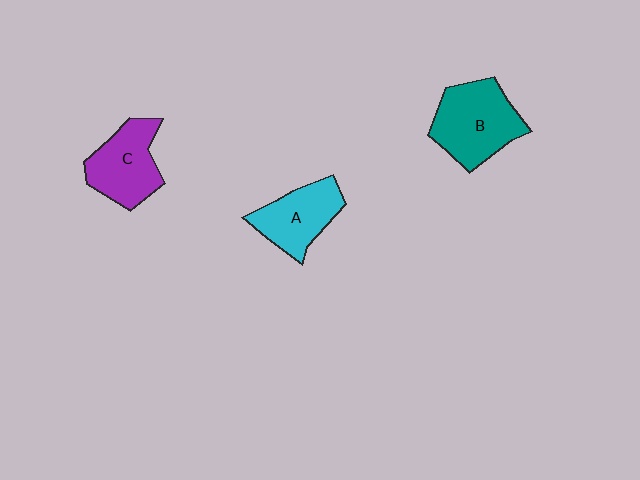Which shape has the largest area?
Shape B (teal).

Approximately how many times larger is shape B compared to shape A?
Approximately 1.3 times.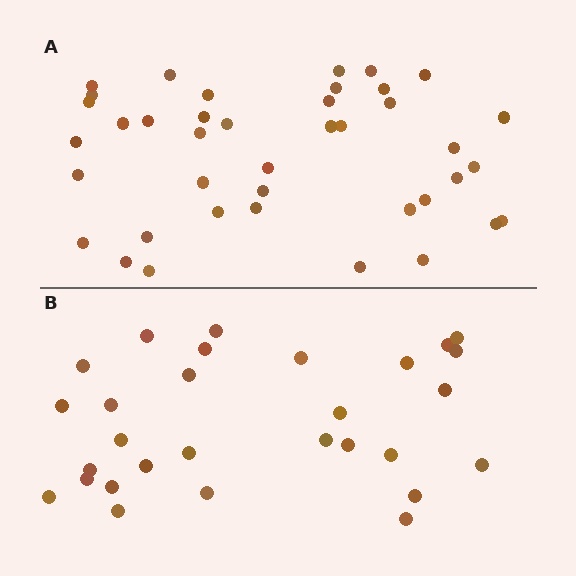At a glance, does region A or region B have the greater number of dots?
Region A (the top region) has more dots.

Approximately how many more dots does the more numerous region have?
Region A has roughly 12 or so more dots than region B.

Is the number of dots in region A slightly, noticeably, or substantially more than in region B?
Region A has noticeably more, but not dramatically so. The ratio is roughly 1.4 to 1.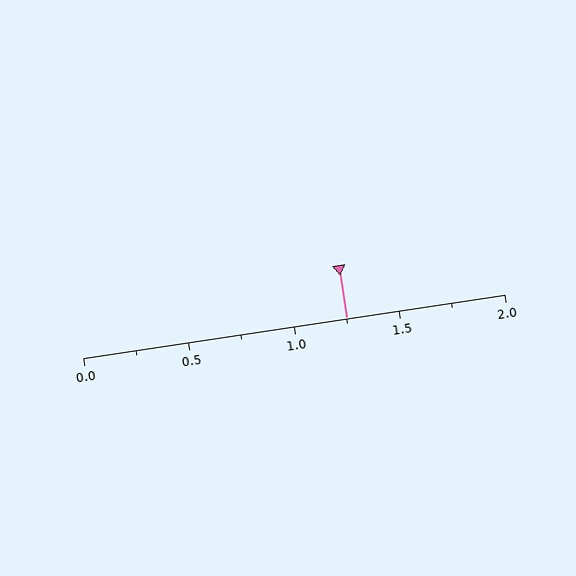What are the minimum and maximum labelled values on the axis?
The axis runs from 0.0 to 2.0.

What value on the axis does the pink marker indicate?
The marker indicates approximately 1.25.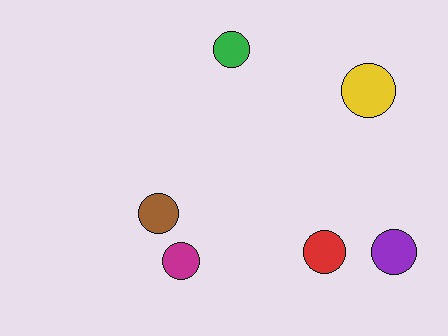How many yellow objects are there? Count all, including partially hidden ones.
There is 1 yellow object.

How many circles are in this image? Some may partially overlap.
There are 6 circles.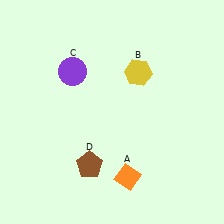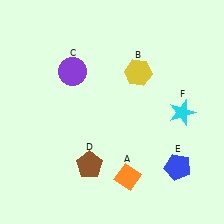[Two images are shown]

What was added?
A blue pentagon (E), a cyan star (F) were added in Image 2.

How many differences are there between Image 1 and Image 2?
There are 2 differences between the two images.